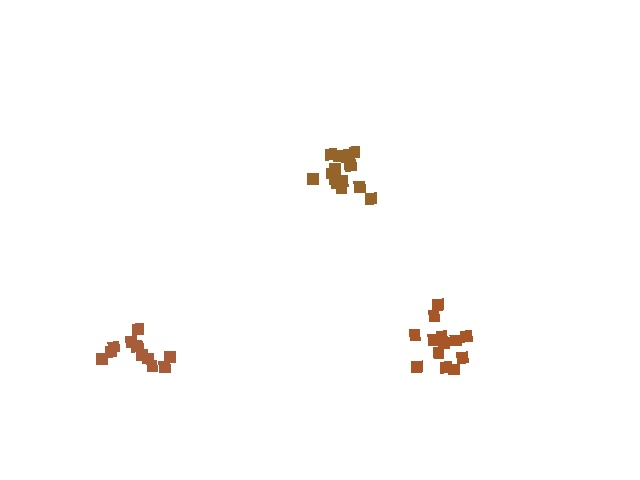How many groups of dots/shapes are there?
There are 3 groups.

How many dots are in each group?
Group 1: 12 dots, Group 2: 13 dots, Group 3: 16 dots (41 total).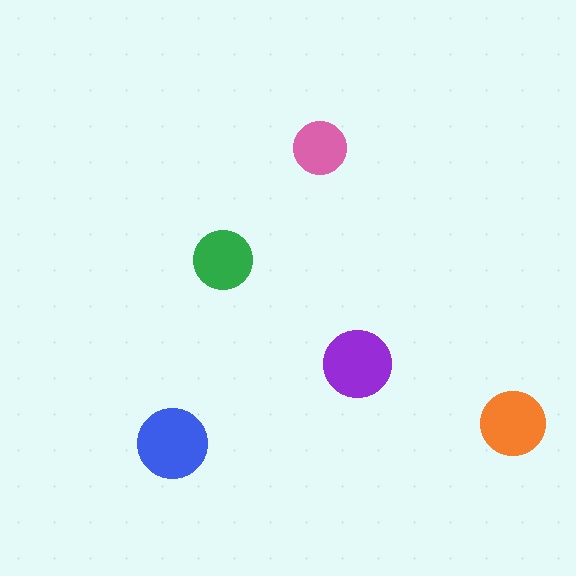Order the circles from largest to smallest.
the blue one, the purple one, the orange one, the green one, the pink one.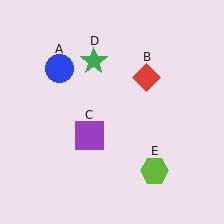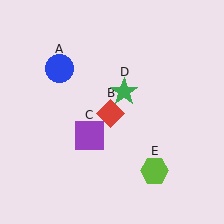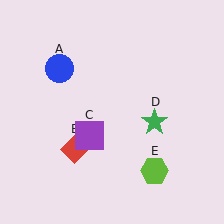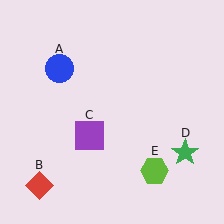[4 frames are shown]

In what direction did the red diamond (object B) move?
The red diamond (object B) moved down and to the left.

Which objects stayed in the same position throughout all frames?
Blue circle (object A) and purple square (object C) and lime hexagon (object E) remained stationary.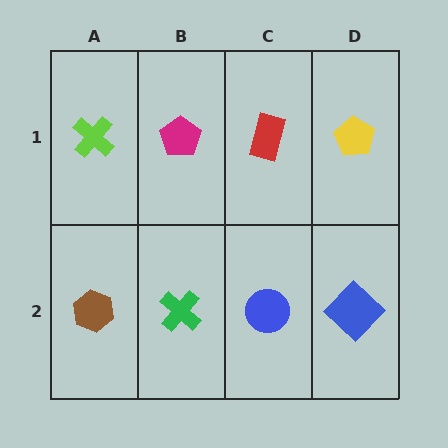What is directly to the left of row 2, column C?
A green cross.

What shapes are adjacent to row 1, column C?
A blue circle (row 2, column C), a magenta pentagon (row 1, column B), a yellow pentagon (row 1, column D).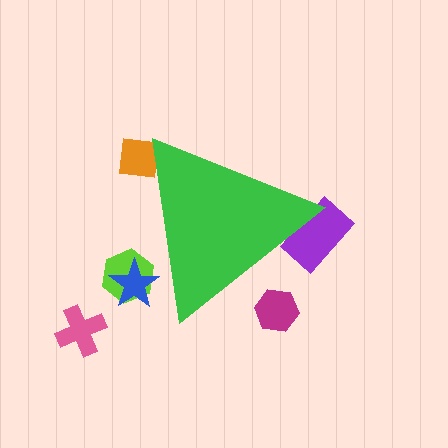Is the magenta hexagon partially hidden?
Yes, the magenta hexagon is partially hidden behind the green triangle.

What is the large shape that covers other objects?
A green triangle.